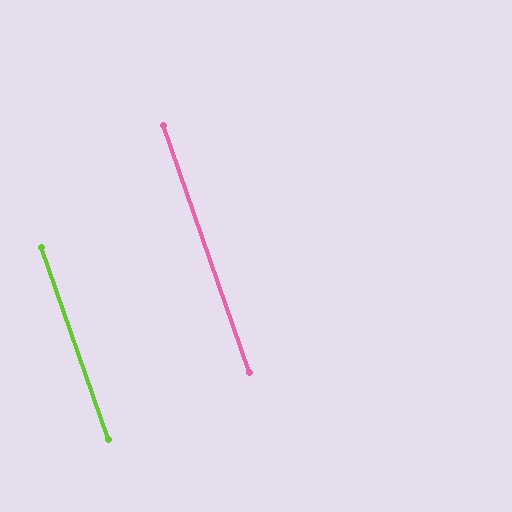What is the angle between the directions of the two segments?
Approximately 0 degrees.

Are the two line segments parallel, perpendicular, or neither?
Parallel — their directions differ by only 0.1°.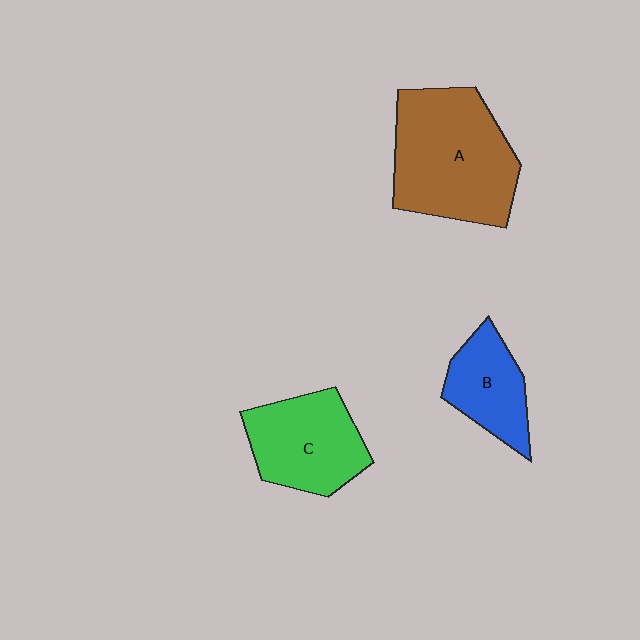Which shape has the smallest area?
Shape B (blue).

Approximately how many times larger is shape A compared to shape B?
Approximately 2.0 times.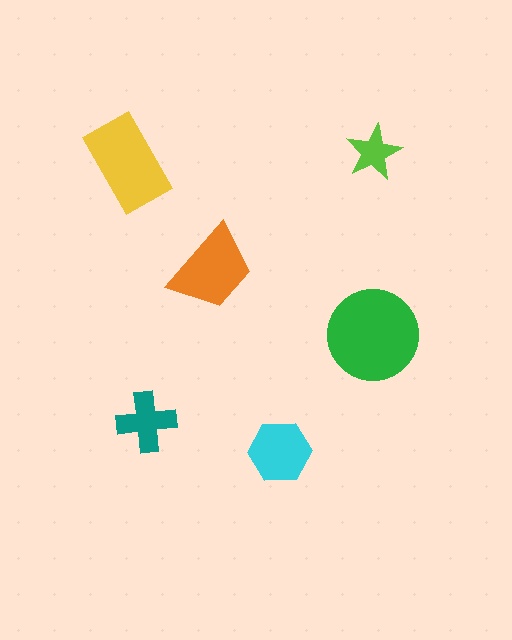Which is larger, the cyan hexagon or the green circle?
The green circle.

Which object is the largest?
The green circle.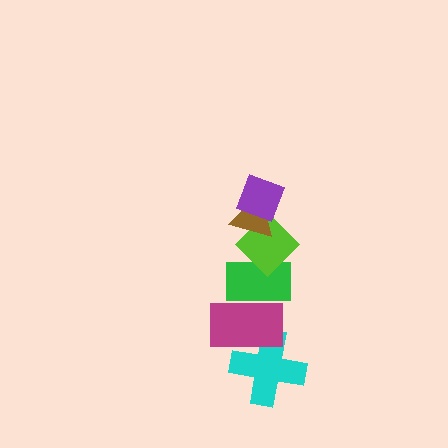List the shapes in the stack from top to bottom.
From top to bottom: the purple diamond, the brown triangle, the lime diamond, the green rectangle, the magenta rectangle, the cyan cross.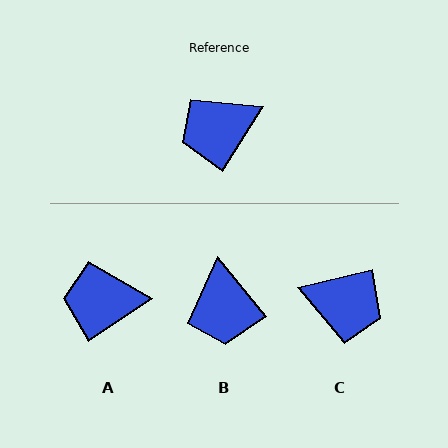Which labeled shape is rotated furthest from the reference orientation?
C, about 136 degrees away.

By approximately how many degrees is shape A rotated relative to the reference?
Approximately 24 degrees clockwise.